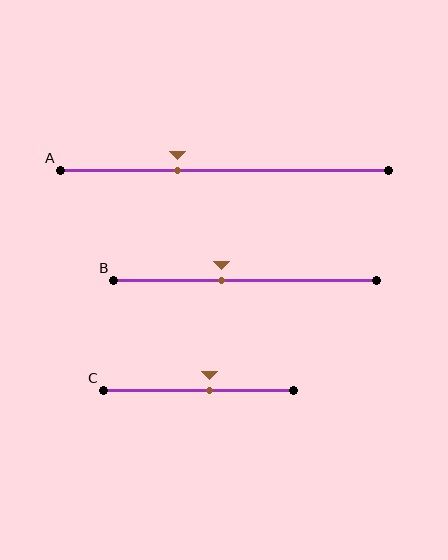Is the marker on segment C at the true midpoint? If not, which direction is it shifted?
No, the marker on segment C is shifted to the right by about 6% of the segment length.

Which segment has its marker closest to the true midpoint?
Segment C has its marker closest to the true midpoint.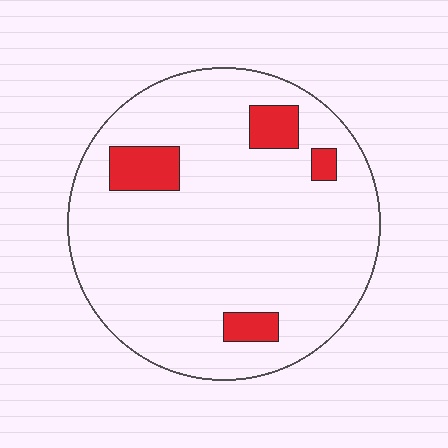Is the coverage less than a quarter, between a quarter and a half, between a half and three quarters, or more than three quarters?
Less than a quarter.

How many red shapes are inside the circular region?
4.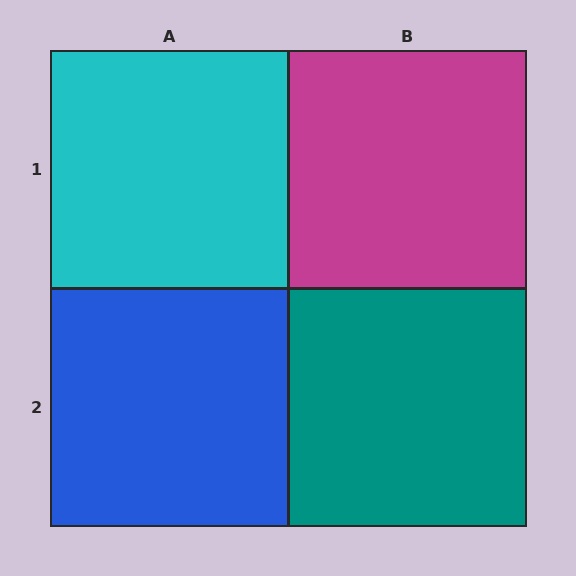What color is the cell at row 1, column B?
Magenta.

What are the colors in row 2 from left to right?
Blue, teal.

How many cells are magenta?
1 cell is magenta.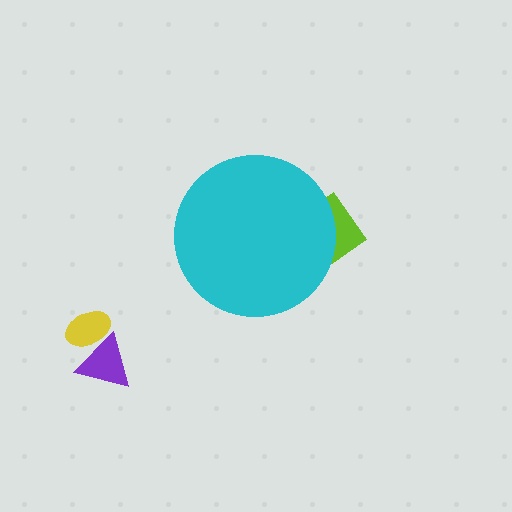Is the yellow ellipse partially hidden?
No, the yellow ellipse is fully visible.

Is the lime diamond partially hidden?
Yes, the lime diamond is partially hidden behind the cyan circle.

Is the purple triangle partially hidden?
No, the purple triangle is fully visible.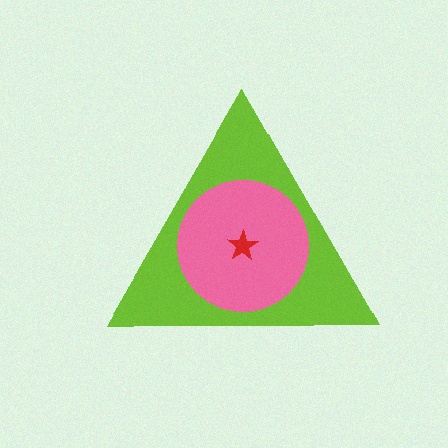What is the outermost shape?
The lime triangle.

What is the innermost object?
The red star.